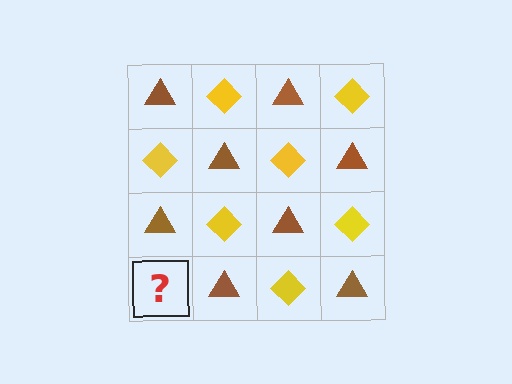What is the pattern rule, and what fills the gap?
The rule is that it alternates brown triangle and yellow diamond in a checkerboard pattern. The gap should be filled with a yellow diamond.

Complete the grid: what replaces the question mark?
The question mark should be replaced with a yellow diamond.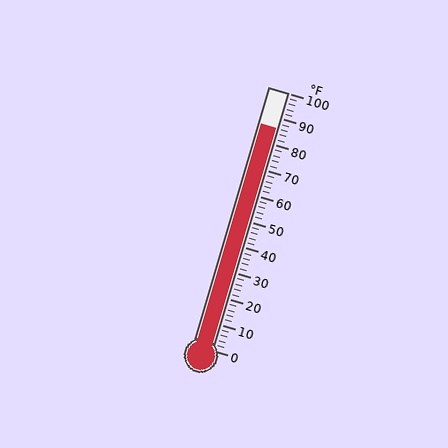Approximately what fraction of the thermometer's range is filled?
The thermometer is filled to approximately 85% of its range.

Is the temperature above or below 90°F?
The temperature is below 90°F.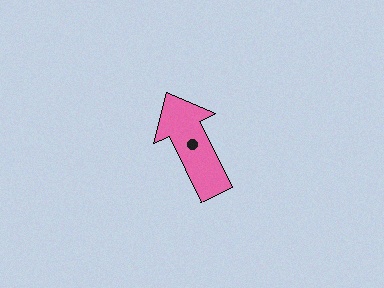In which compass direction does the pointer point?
Northwest.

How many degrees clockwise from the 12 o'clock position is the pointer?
Approximately 334 degrees.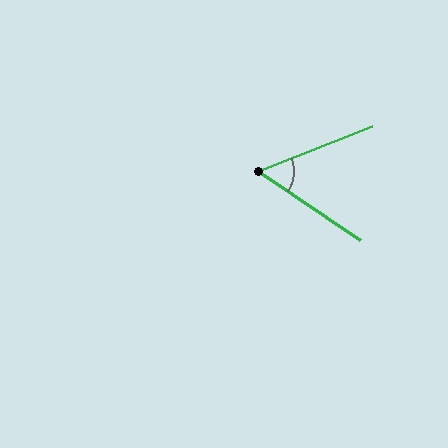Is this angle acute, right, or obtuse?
It is acute.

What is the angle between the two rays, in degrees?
Approximately 55 degrees.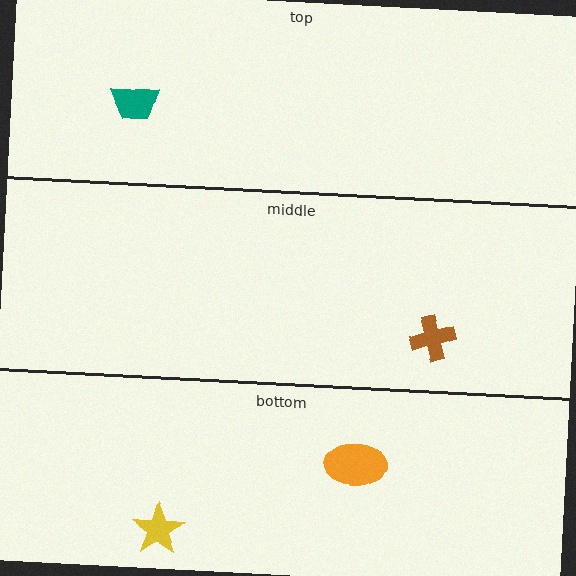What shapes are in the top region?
The teal trapezoid.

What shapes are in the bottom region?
The orange ellipse, the yellow star.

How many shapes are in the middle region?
1.